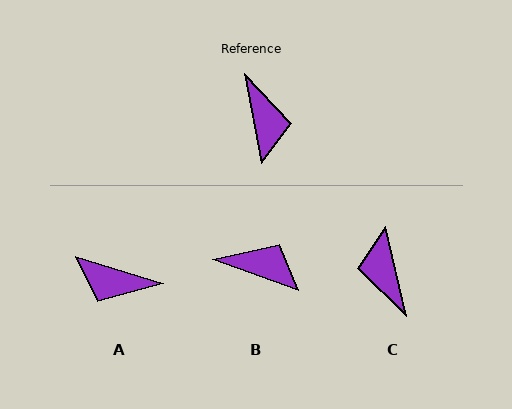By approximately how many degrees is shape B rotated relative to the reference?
Approximately 59 degrees counter-clockwise.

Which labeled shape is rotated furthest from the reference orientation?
C, about 178 degrees away.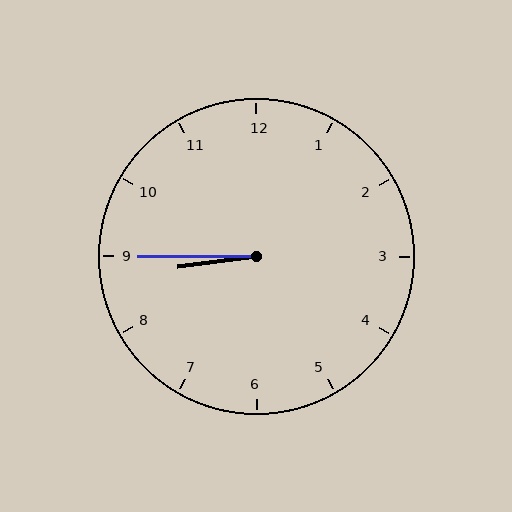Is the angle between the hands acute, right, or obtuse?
It is acute.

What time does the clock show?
8:45.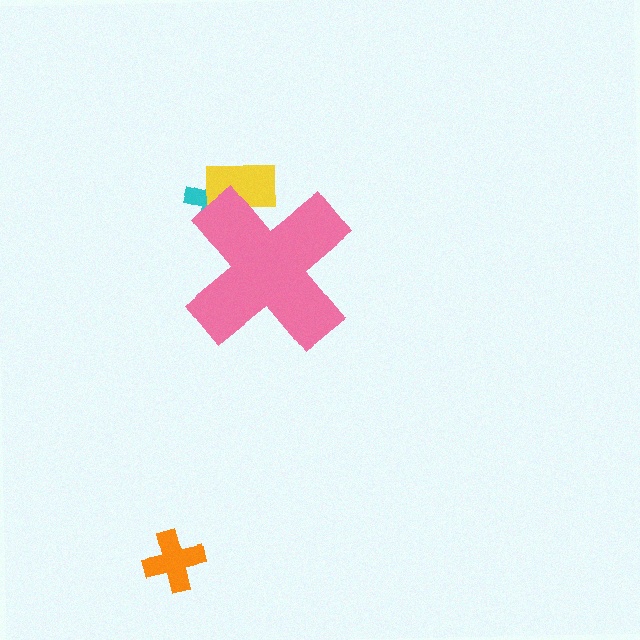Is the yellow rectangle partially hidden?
Yes, the yellow rectangle is partially hidden behind the pink cross.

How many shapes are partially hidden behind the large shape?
2 shapes are partially hidden.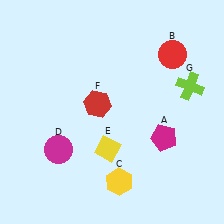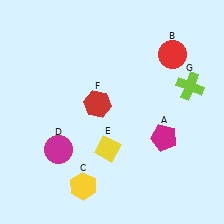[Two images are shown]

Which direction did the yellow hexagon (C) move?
The yellow hexagon (C) moved left.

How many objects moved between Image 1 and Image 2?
1 object moved between the two images.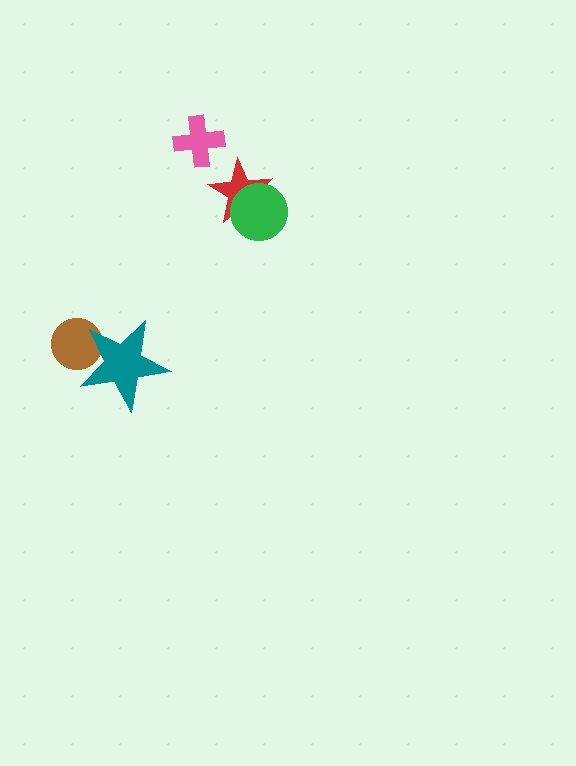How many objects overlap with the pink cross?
0 objects overlap with the pink cross.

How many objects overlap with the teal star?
1 object overlaps with the teal star.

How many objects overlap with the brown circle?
1 object overlaps with the brown circle.